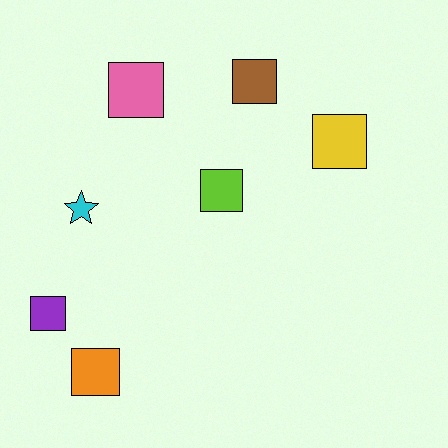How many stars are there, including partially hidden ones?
There is 1 star.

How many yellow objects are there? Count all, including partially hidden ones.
There is 1 yellow object.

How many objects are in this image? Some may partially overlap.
There are 7 objects.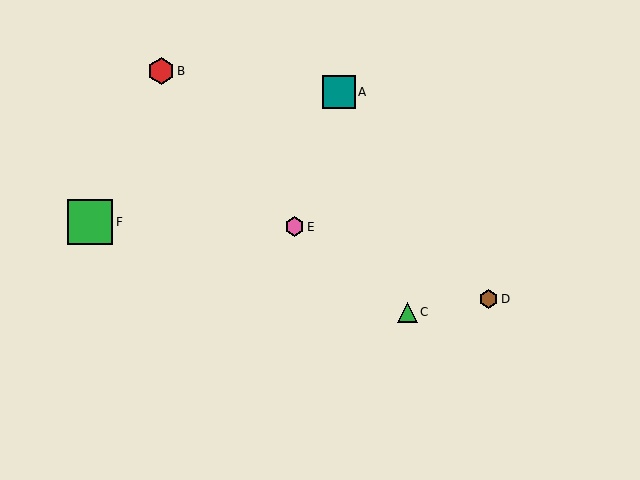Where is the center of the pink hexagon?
The center of the pink hexagon is at (295, 227).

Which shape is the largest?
The green square (labeled F) is the largest.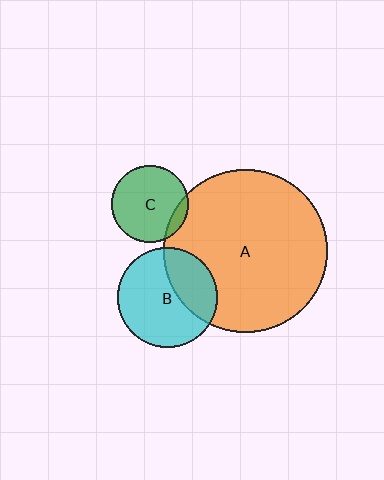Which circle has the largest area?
Circle A (orange).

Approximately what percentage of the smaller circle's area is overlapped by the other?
Approximately 10%.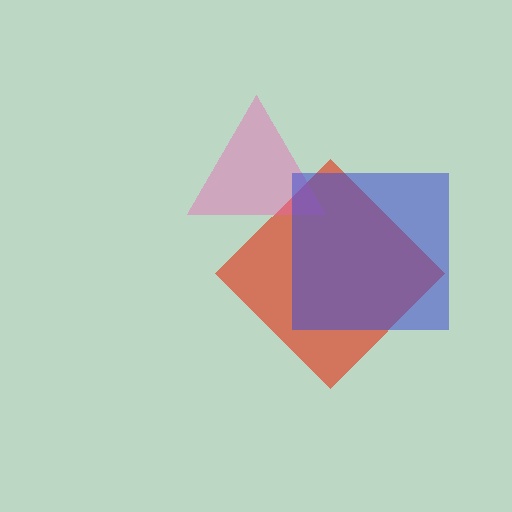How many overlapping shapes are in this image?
There are 3 overlapping shapes in the image.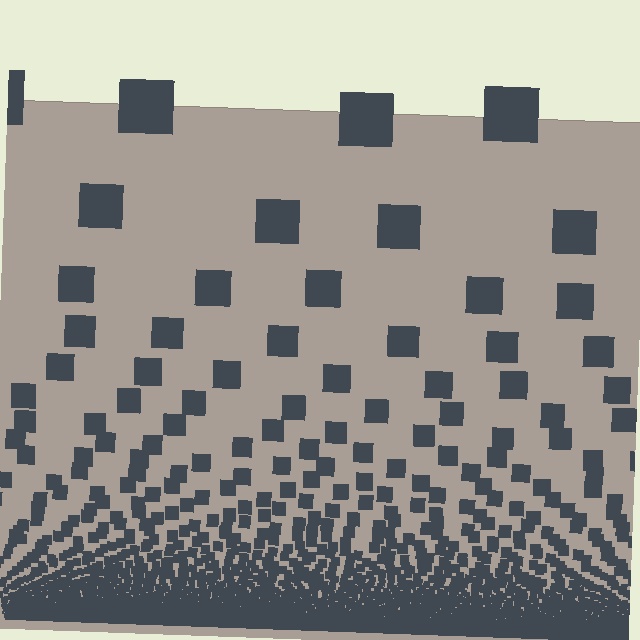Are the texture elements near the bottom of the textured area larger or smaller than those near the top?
Smaller. The gradient is inverted — elements near the bottom are smaller and denser.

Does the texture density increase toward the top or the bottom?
Density increases toward the bottom.